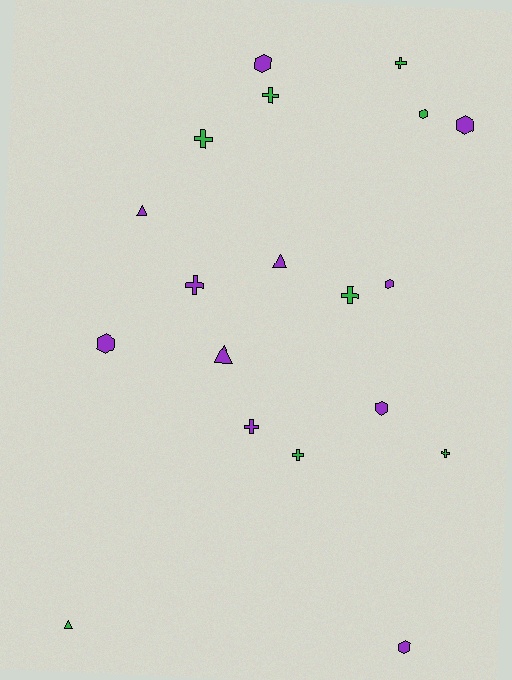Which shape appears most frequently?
Cross, with 8 objects.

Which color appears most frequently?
Purple, with 11 objects.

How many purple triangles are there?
There are 3 purple triangles.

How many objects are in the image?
There are 19 objects.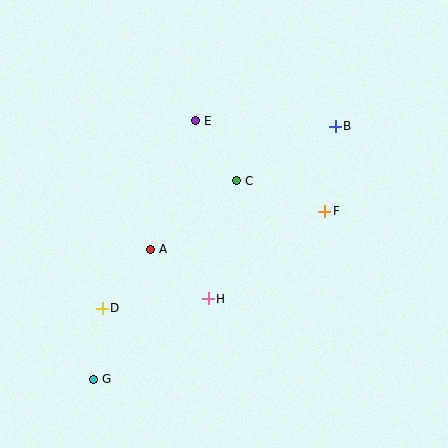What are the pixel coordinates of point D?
Point D is at (102, 308).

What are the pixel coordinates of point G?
Point G is at (94, 379).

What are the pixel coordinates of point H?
Point H is at (208, 299).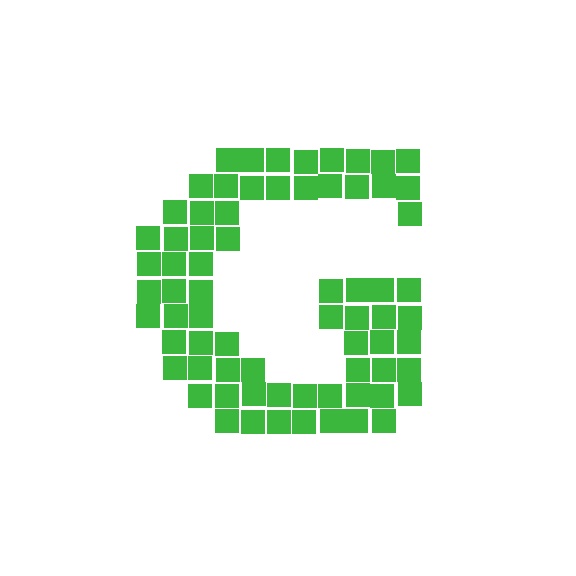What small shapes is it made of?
It is made of small squares.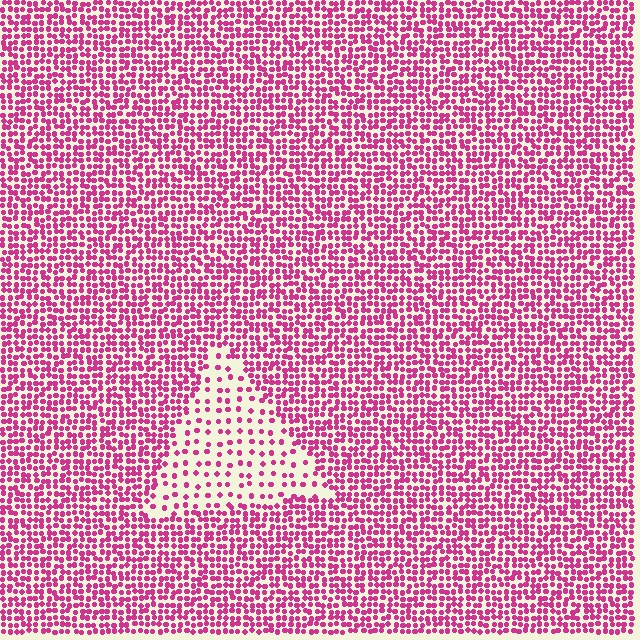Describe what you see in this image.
The image contains small magenta elements arranged at two different densities. A triangle-shaped region is visible where the elements are less densely packed than the surrounding area.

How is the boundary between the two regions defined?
The boundary is defined by a change in element density (approximately 2.7x ratio). All elements are the same color, size, and shape.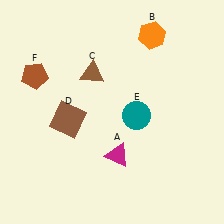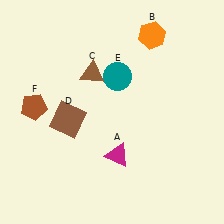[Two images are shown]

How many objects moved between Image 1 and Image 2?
2 objects moved between the two images.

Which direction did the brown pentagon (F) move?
The brown pentagon (F) moved down.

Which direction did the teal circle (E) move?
The teal circle (E) moved up.